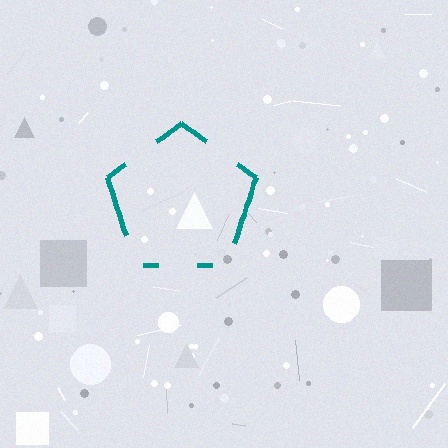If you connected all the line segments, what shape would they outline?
They would outline a pentagon.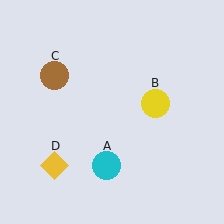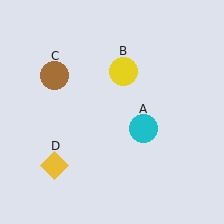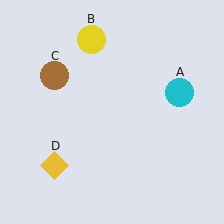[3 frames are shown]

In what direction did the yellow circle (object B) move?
The yellow circle (object B) moved up and to the left.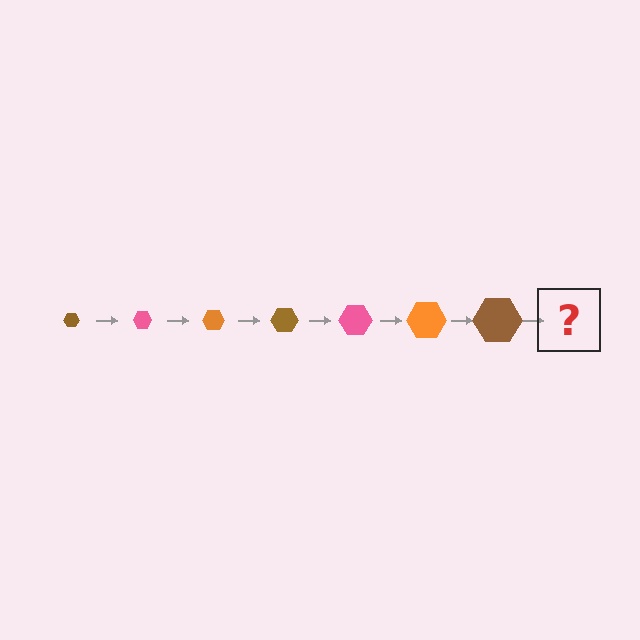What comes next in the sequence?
The next element should be a pink hexagon, larger than the previous one.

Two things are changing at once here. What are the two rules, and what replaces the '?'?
The two rules are that the hexagon grows larger each step and the color cycles through brown, pink, and orange. The '?' should be a pink hexagon, larger than the previous one.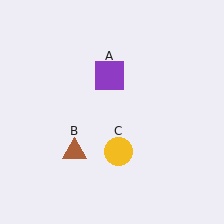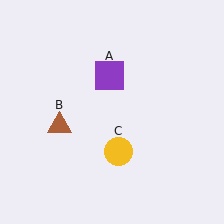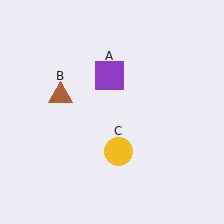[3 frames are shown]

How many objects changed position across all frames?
1 object changed position: brown triangle (object B).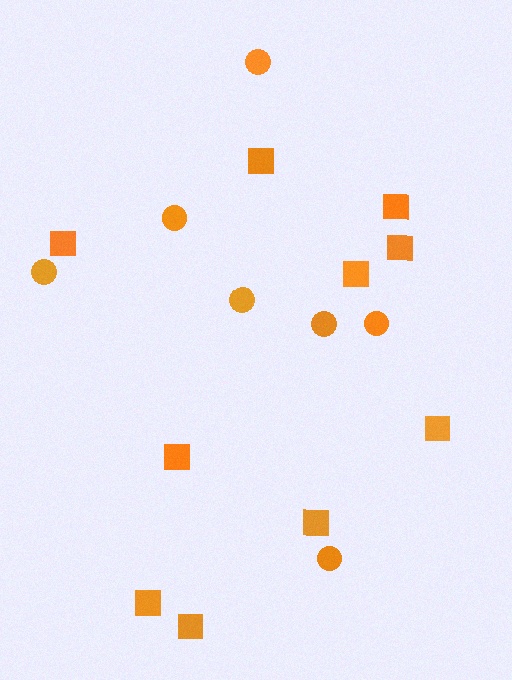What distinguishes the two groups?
There are 2 groups: one group of circles (7) and one group of squares (10).